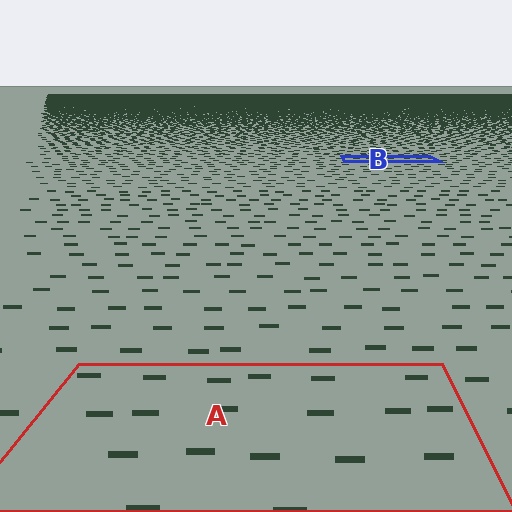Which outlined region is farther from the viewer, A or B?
Region B is farther from the viewer — the texture elements inside it appear smaller and more densely packed.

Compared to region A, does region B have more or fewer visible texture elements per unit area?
Region B has more texture elements per unit area — they are packed more densely because it is farther away.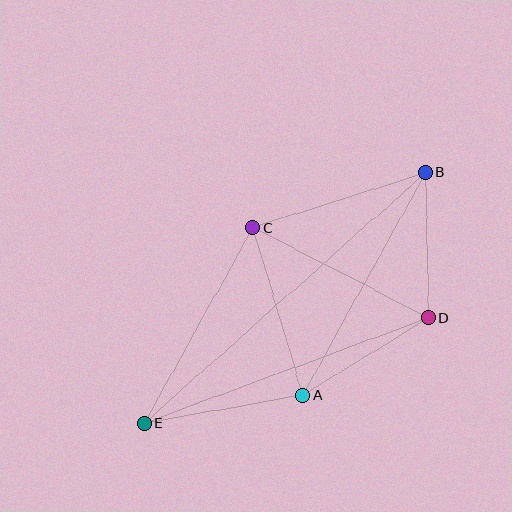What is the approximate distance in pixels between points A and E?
The distance between A and E is approximately 161 pixels.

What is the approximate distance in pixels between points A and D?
The distance between A and D is approximately 147 pixels.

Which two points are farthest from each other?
Points B and E are farthest from each other.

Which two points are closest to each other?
Points B and D are closest to each other.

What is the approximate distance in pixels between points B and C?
The distance between B and C is approximately 181 pixels.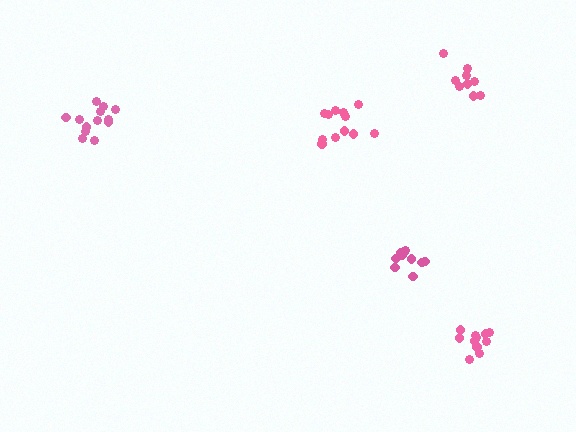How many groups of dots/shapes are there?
There are 5 groups.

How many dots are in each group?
Group 1: 9 dots, Group 2: 13 dots, Group 3: 12 dots, Group 4: 10 dots, Group 5: 11 dots (55 total).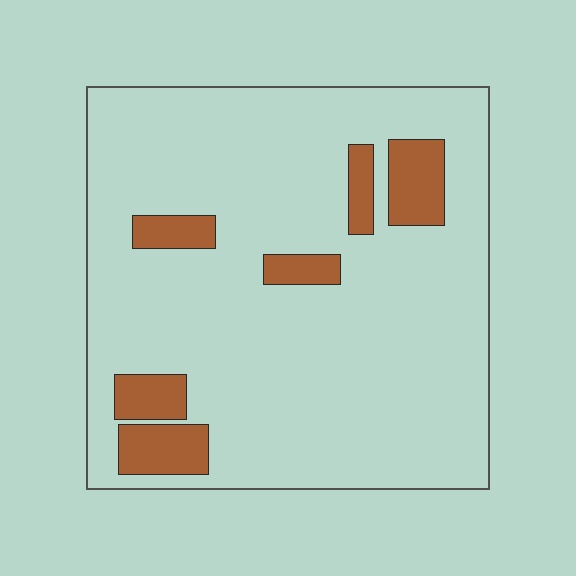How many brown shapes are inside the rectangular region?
6.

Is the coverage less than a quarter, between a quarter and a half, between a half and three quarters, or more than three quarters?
Less than a quarter.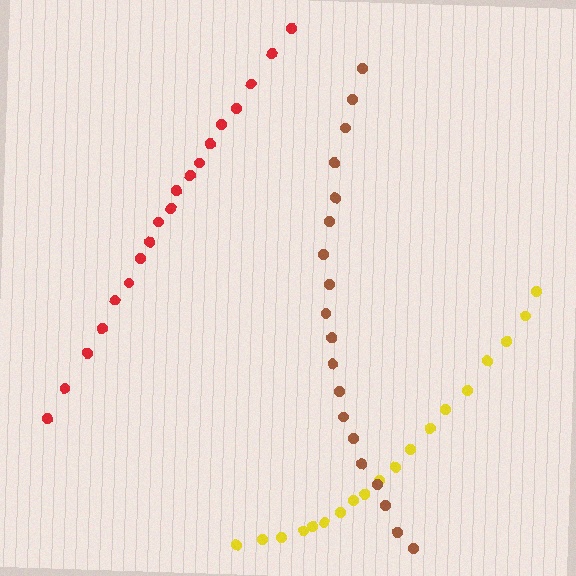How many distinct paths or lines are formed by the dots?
There are 3 distinct paths.